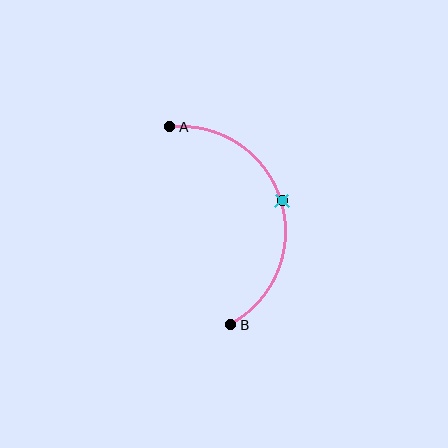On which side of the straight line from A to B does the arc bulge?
The arc bulges to the right of the straight line connecting A and B.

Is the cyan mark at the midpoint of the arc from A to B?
Yes. The cyan mark lies on the arc at equal arc-length from both A and B — it is the arc midpoint.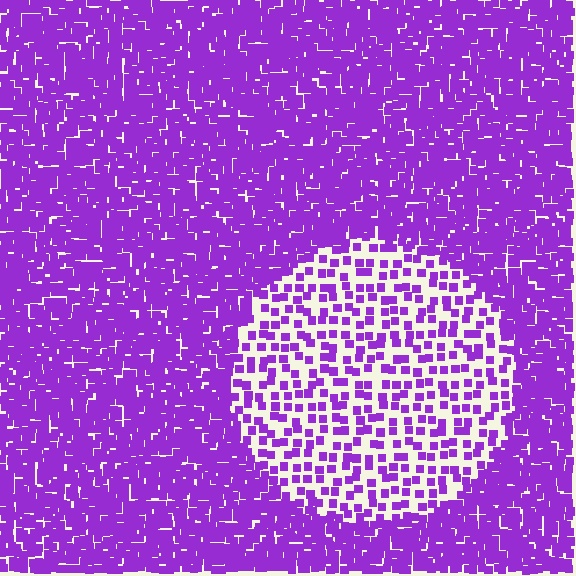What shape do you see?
I see a circle.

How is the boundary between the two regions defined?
The boundary is defined by a change in element density (approximately 2.8x ratio). All elements are the same color, size, and shape.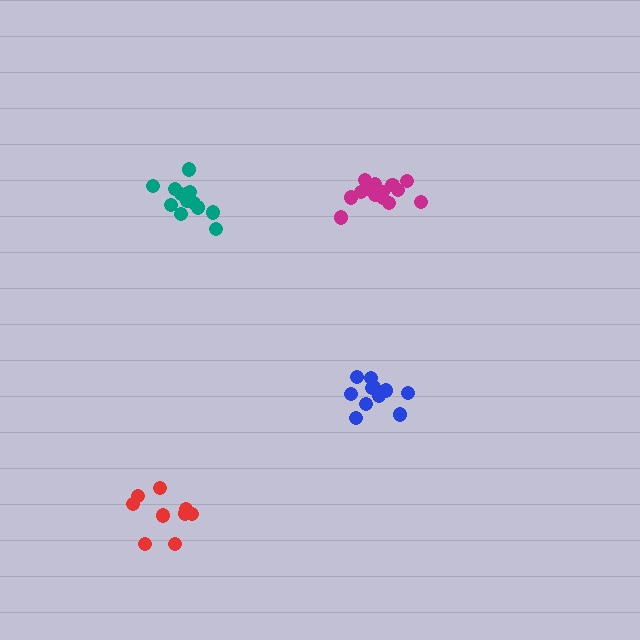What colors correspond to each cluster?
The clusters are colored: magenta, red, teal, blue.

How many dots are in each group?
Group 1: 14 dots, Group 2: 9 dots, Group 3: 13 dots, Group 4: 11 dots (47 total).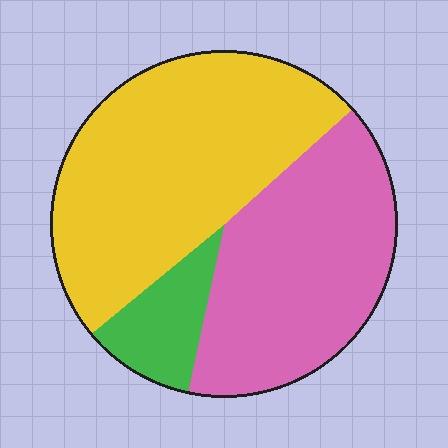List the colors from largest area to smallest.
From largest to smallest: yellow, pink, green.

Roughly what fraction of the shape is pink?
Pink covers roughly 40% of the shape.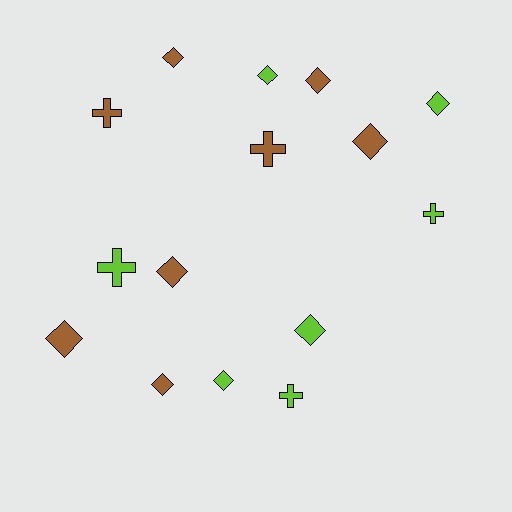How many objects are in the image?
There are 15 objects.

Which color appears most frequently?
Brown, with 8 objects.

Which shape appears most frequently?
Diamond, with 10 objects.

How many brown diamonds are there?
There are 6 brown diamonds.